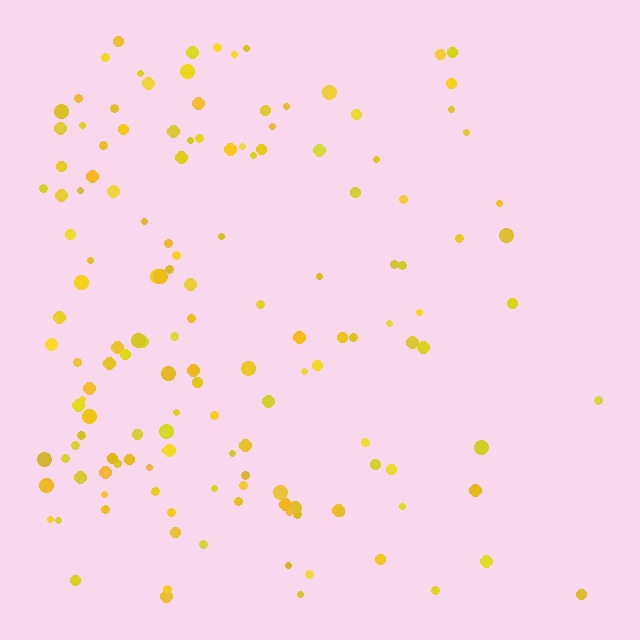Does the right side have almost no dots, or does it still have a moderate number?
Still a moderate number, just noticeably fewer than the left.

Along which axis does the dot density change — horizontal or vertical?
Horizontal.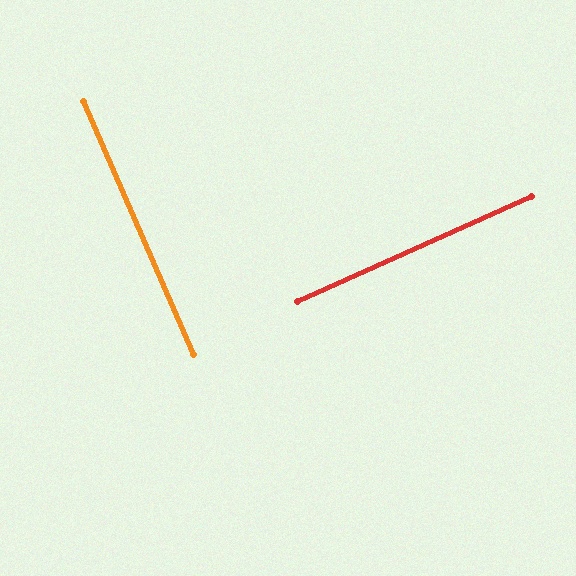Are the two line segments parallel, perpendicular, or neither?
Perpendicular — they meet at approximately 89°.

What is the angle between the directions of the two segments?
Approximately 89 degrees.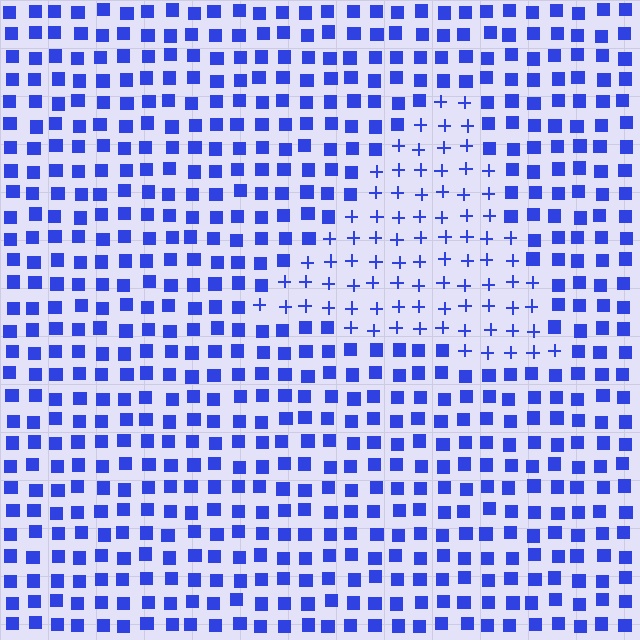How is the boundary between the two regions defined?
The boundary is defined by a change in element shape: plus signs inside vs. squares outside. All elements share the same color and spacing.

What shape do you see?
I see a triangle.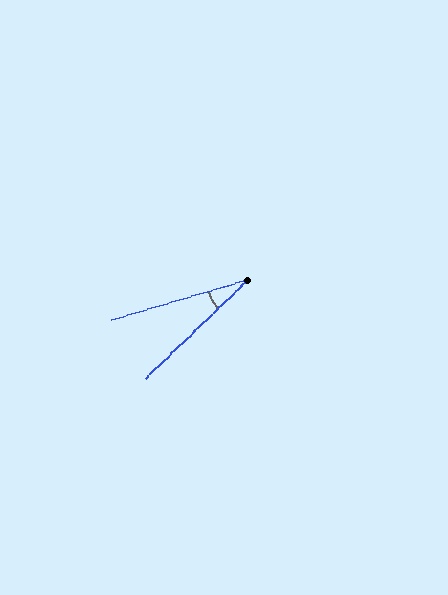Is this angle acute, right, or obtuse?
It is acute.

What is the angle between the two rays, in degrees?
Approximately 27 degrees.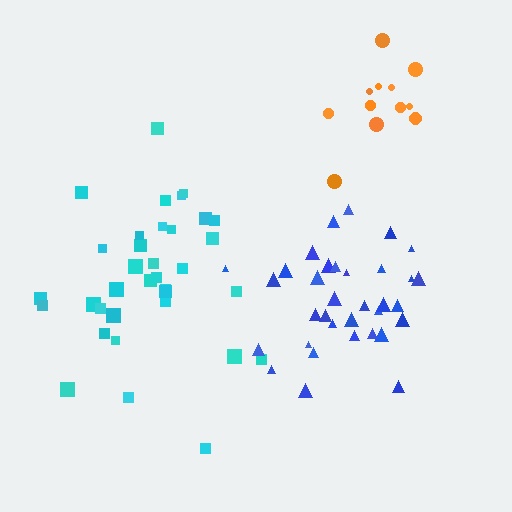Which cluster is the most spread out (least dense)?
Cyan.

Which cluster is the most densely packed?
Blue.